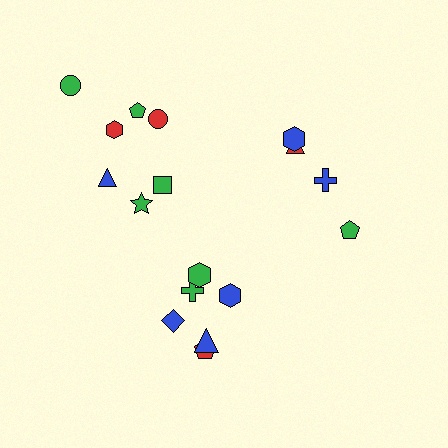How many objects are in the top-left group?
There are 7 objects.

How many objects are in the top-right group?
There are 4 objects.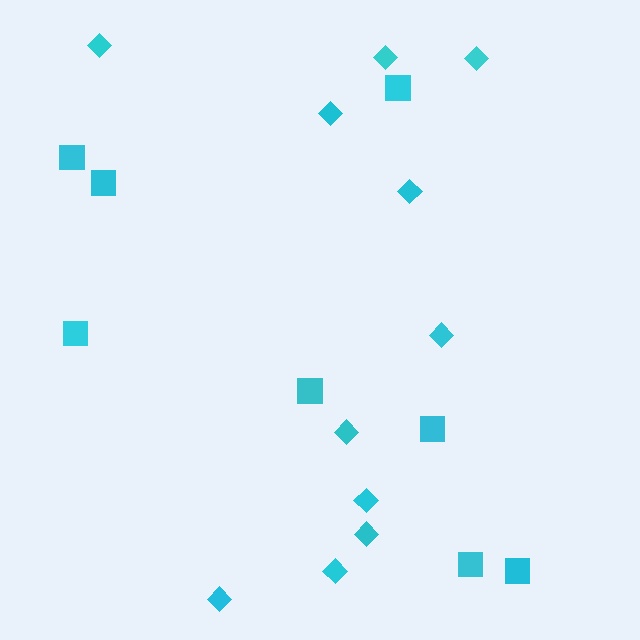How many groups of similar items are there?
There are 2 groups: one group of squares (8) and one group of diamonds (11).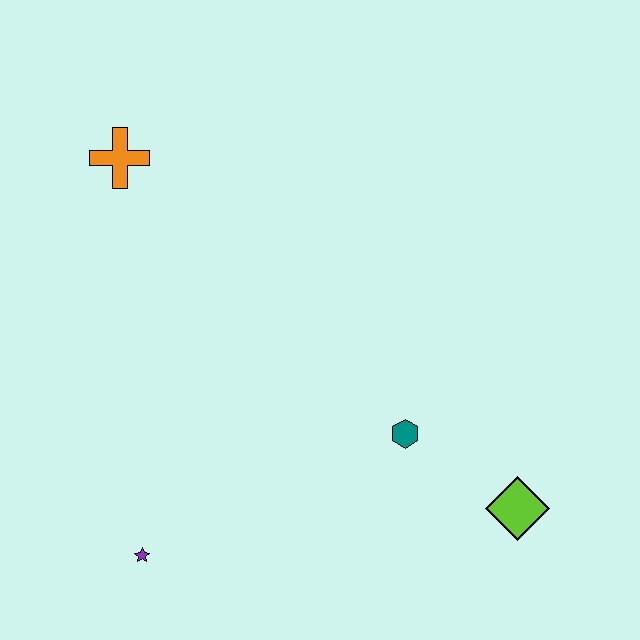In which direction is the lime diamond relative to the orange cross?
The lime diamond is to the right of the orange cross.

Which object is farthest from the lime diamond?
The orange cross is farthest from the lime diamond.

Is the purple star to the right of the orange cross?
Yes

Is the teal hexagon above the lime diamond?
Yes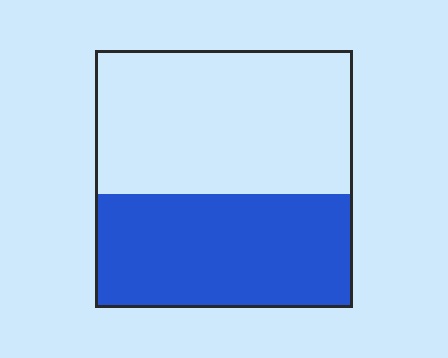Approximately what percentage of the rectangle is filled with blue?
Approximately 45%.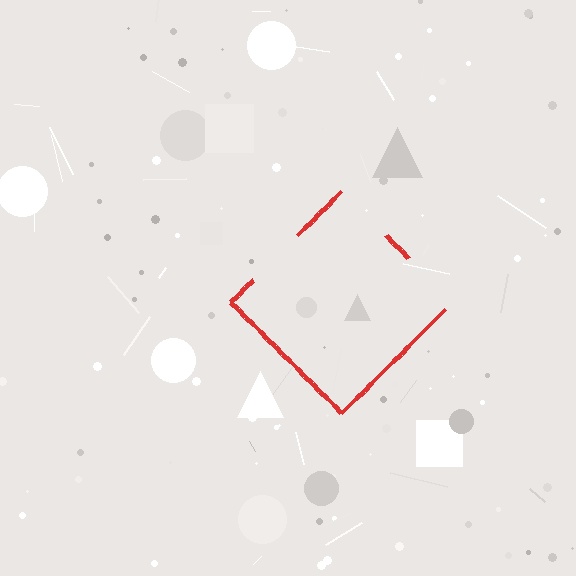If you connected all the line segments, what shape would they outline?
They would outline a diamond.